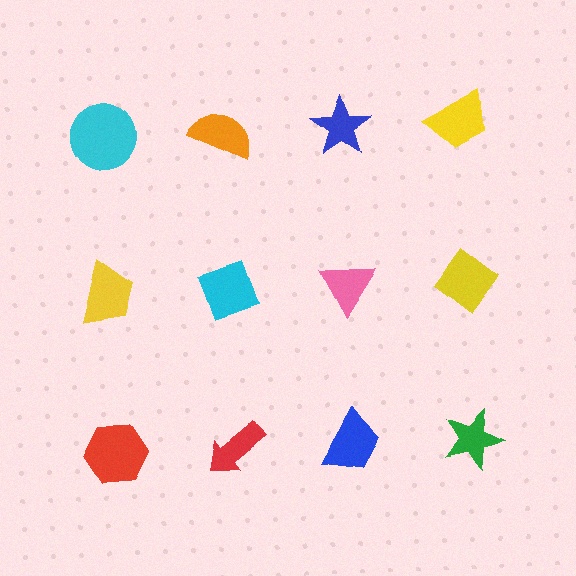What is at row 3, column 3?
A blue trapezoid.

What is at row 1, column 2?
An orange semicircle.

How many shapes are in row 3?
4 shapes.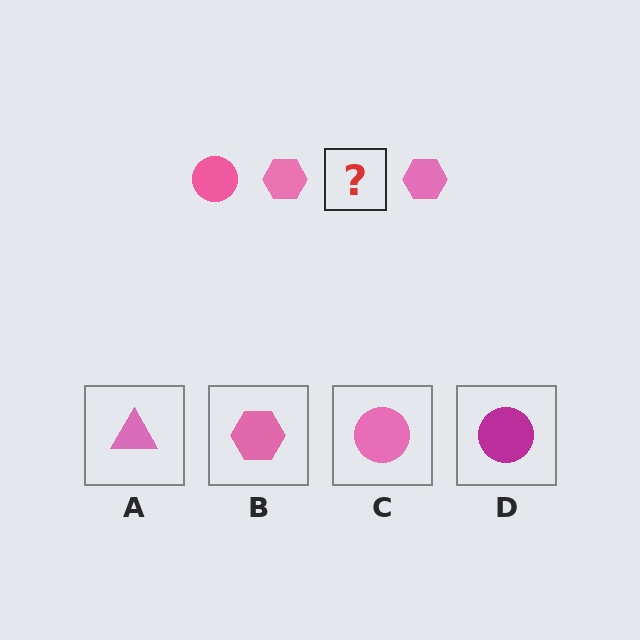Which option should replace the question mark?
Option C.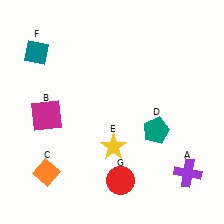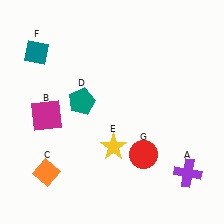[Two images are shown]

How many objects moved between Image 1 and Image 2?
2 objects moved between the two images.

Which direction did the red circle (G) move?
The red circle (G) moved up.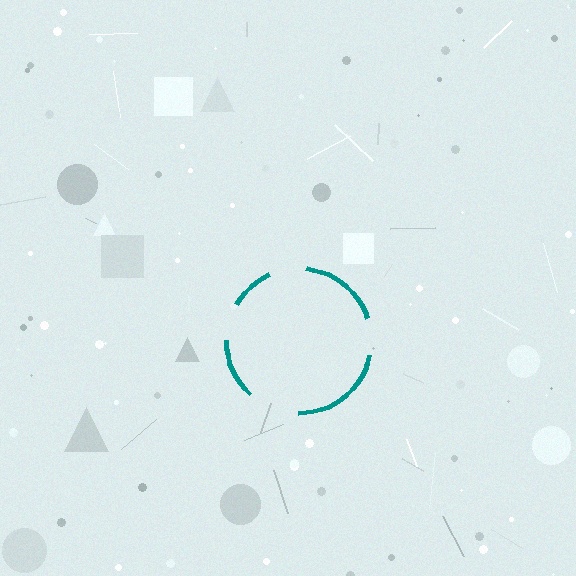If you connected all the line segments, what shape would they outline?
They would outline a circle.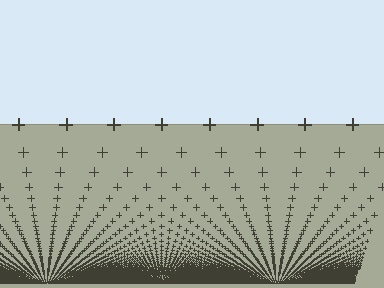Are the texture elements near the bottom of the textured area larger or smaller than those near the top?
Smaller. The gradient is inverted — elements near the bottom are smaller and denser.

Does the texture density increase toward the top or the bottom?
Density increases toward the bottom.